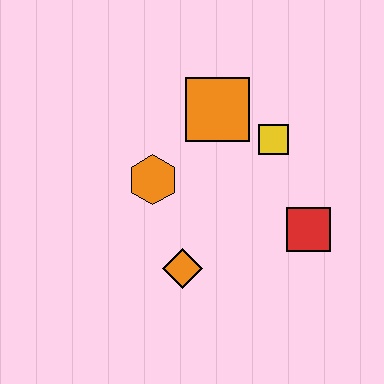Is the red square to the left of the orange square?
No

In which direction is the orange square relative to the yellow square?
The orange square is to the left of the yellow square.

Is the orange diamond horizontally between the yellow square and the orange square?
No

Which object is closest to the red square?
The yellow square is closest to the red square.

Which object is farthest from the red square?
The orange hexagon is farthest from the red square.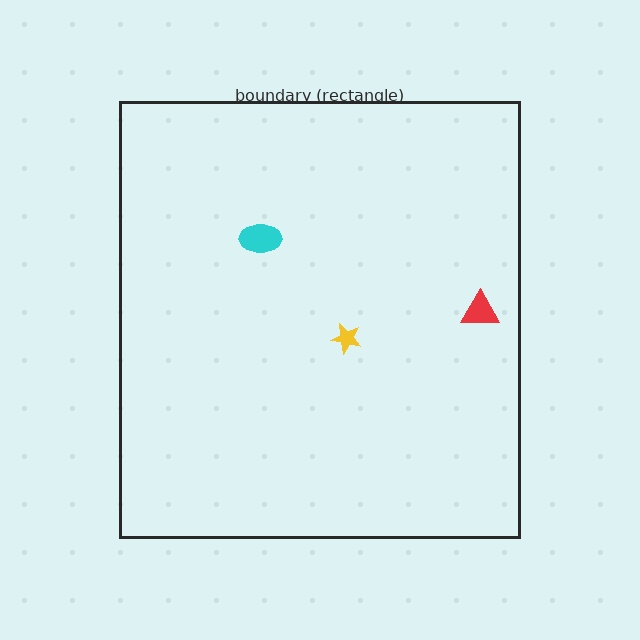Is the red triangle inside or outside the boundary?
Inside.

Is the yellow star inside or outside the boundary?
Inside.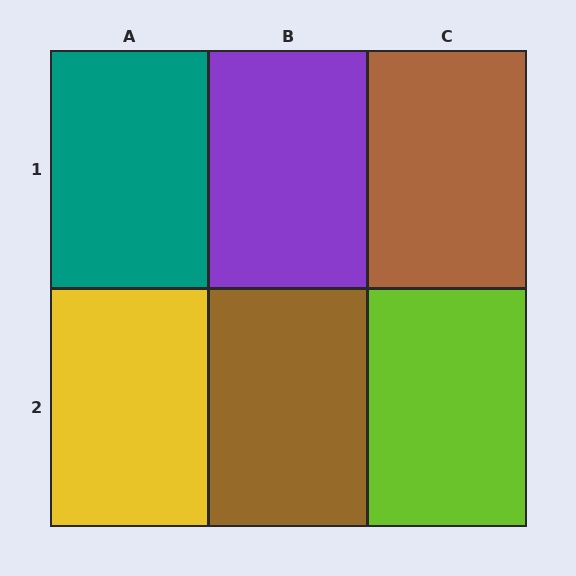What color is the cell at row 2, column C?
Lime.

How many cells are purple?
1 cell is purple.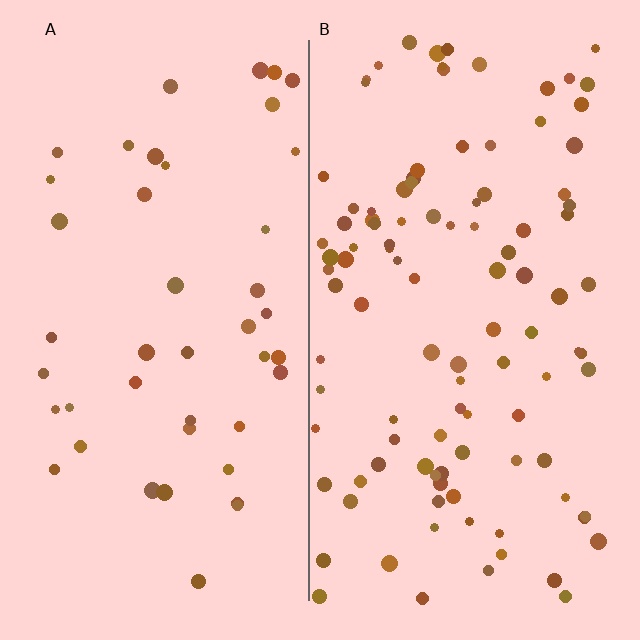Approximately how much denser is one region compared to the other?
Approximately 2.4× — region B over region A.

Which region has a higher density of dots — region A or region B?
B (the right).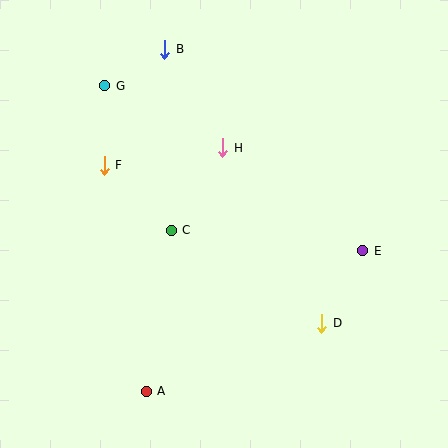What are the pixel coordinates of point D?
Point D is at (322, 323).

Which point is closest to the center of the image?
Point C at (171, 230) is closest to the center.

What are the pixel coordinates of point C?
Point C is at (171, 230).